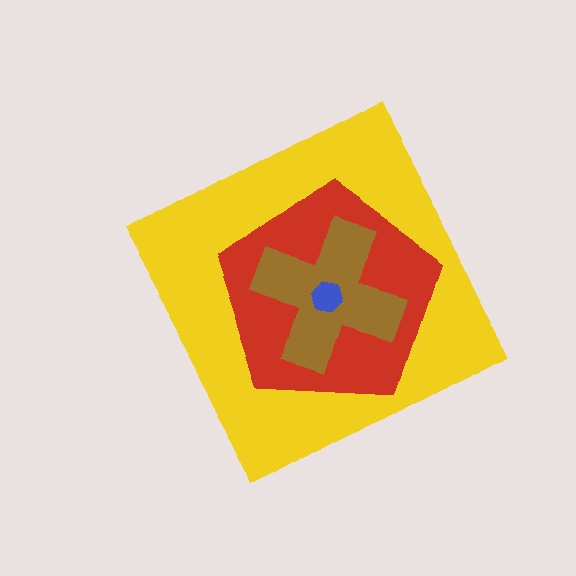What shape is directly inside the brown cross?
The blue hexagon.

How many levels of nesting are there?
4.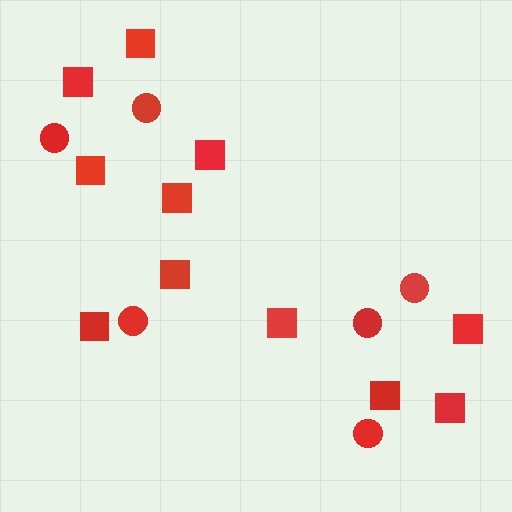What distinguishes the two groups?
There are 2 groups: one group of squares (11) and one group of circles (6).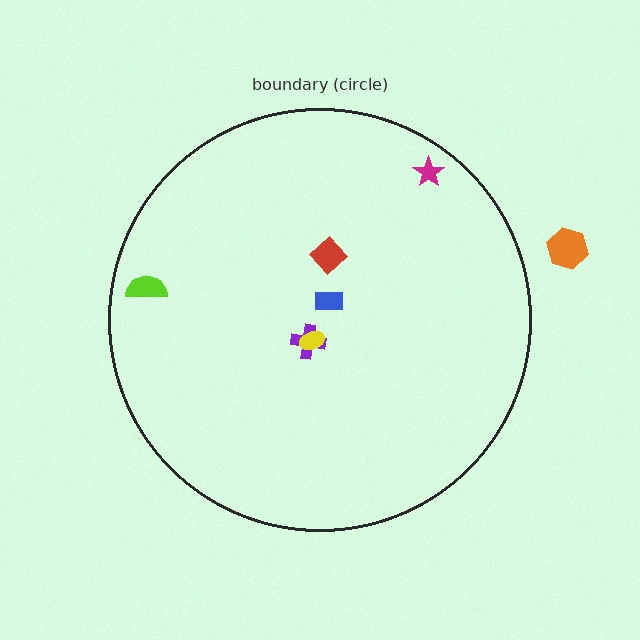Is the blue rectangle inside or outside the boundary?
Inside.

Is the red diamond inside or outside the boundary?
Inside.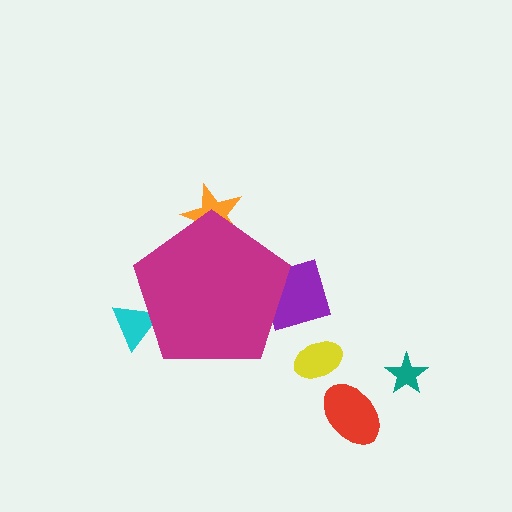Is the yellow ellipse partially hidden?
No, the yellow ellipse is fully visible.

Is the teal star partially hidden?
No, the teal star is fully visible.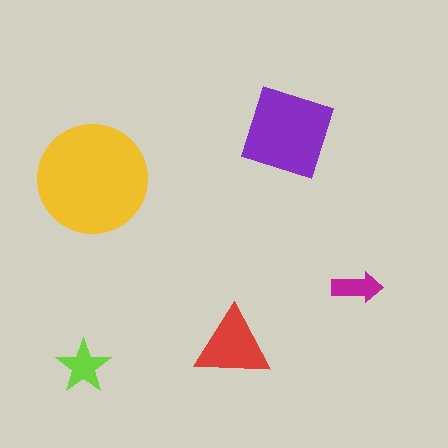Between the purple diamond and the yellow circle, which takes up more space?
The yellow circle.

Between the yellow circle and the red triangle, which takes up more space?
The yellow circle.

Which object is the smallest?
The magenta arrow.